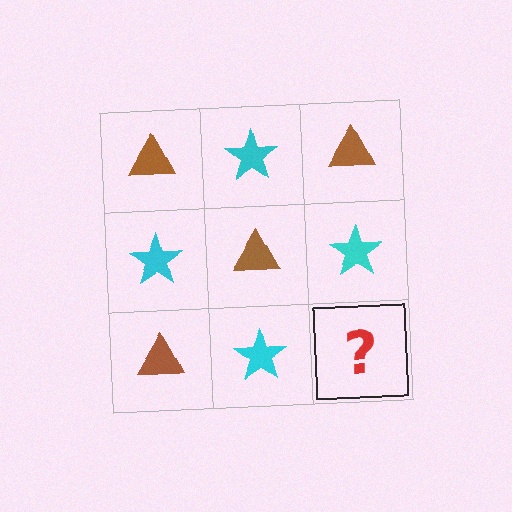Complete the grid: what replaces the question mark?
The question mark should be replaced with a brown triangle.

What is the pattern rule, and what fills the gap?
The rule is that it alternates brown triangle and cyan star in a checkerboard pattern. The gap should be filled with a brown triangle.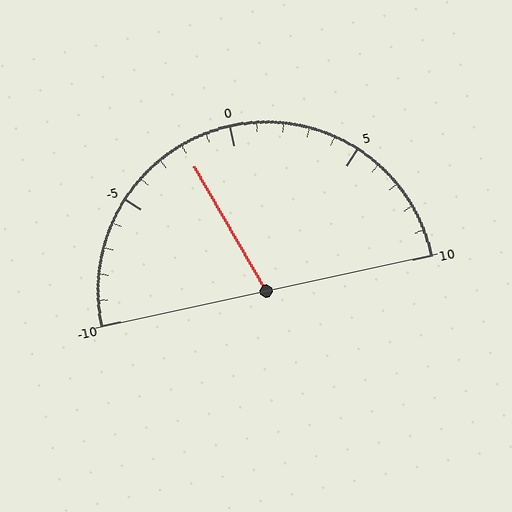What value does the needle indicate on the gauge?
The needle indicates approximately -2.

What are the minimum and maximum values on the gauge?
The gauge ranges from -10 to 10.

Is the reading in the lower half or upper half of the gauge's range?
The reading is in the lower half of the range (-10 to 10).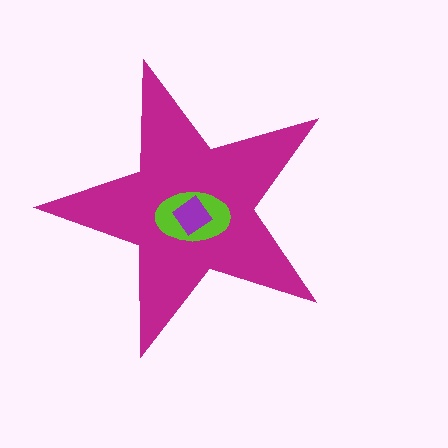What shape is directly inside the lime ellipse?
The purple diamond.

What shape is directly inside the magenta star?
The lime ellipse.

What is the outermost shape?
The magenta star.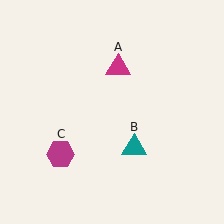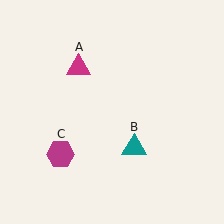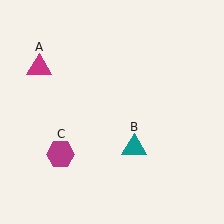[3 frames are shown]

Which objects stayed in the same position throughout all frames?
Teal triangle (object B) and magenta hexagon (object C) remained stationary.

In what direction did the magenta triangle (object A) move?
The magenta triangle (object A) moved left.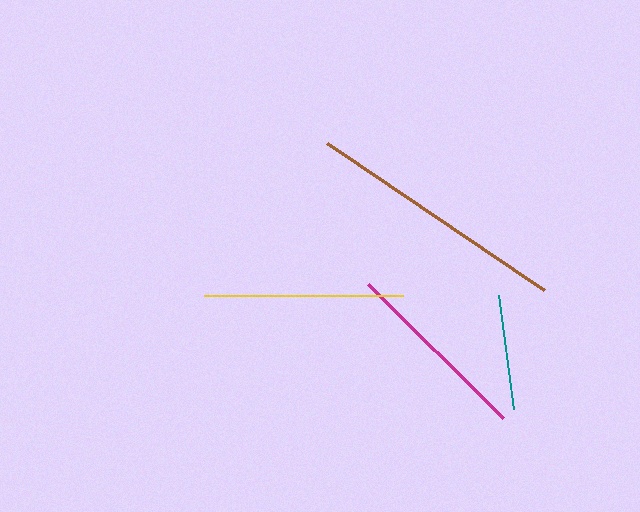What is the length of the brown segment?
The brown segment is approximately 263 pixels long.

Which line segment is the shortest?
The teal line is the shortest at approximately 115 pixels.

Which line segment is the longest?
The brown line is the longest at approximately 263 pixels.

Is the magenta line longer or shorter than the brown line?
The brown line is longer than the magenta line.